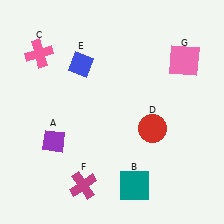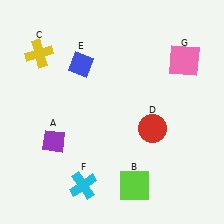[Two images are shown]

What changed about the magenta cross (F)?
In Image 1, F is magenta. In Image 2, it changed to cyan.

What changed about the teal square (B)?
In Image 1, B is teal. In Image 2, it changed to lime.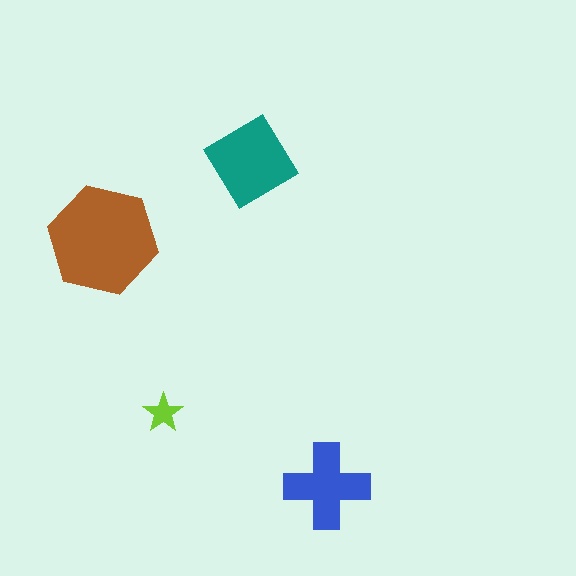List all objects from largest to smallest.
The brown hexagon, the teal diamond, the blue cross, the lime star.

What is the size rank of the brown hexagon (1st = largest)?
1st.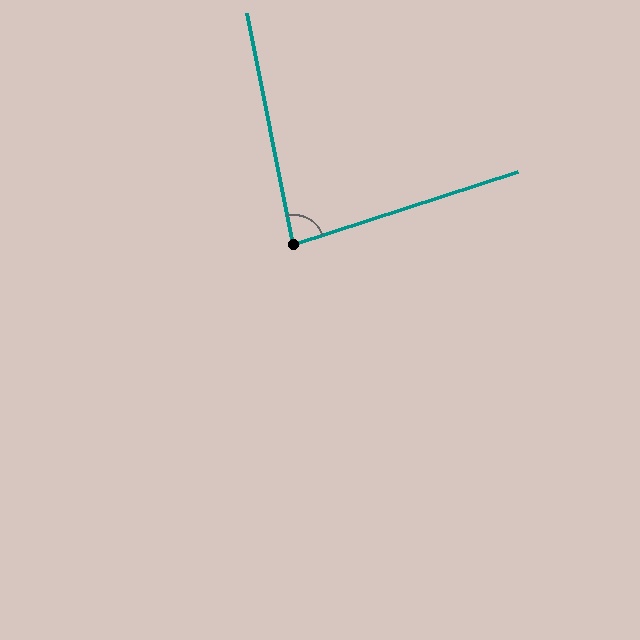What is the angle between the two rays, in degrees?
Approximately 83 degrees.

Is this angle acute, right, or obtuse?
It is acute.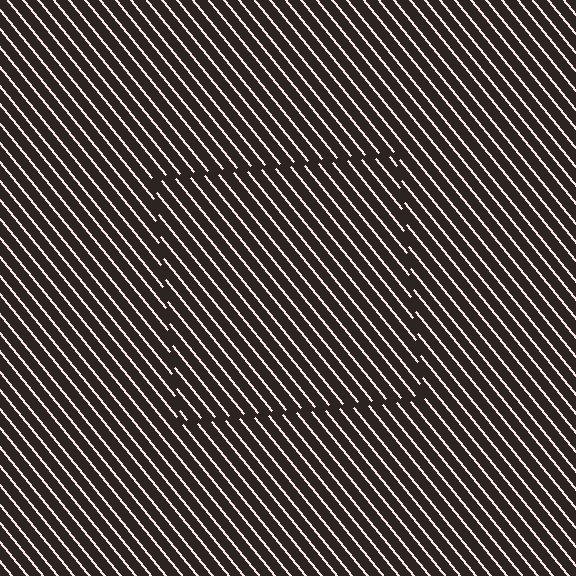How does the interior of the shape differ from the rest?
The interior of the shape contains the same grating, shifted by half a period — the contour is defined by the phase discontinuity where line-ends from the inner and outer gratings abut.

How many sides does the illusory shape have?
4 sides — the line-ends trace a square.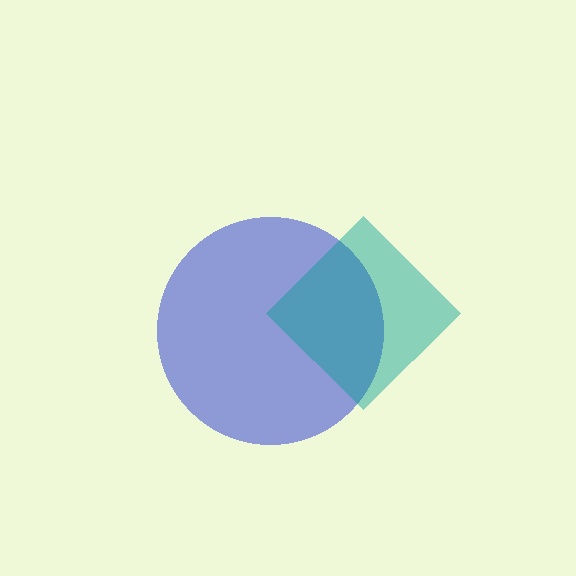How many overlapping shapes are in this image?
There are 2 overlapping shapes in the image.